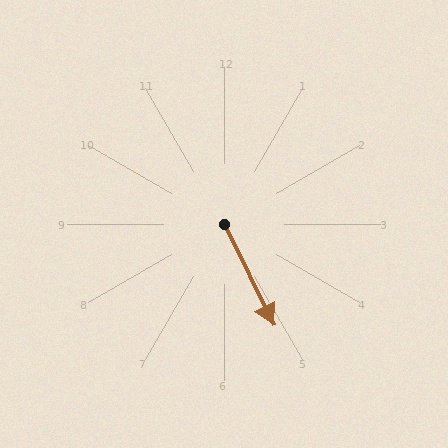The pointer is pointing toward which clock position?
Roughly 5 o'clock.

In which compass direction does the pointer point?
Southeast.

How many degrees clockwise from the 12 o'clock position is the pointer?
Approximately 154 degrees.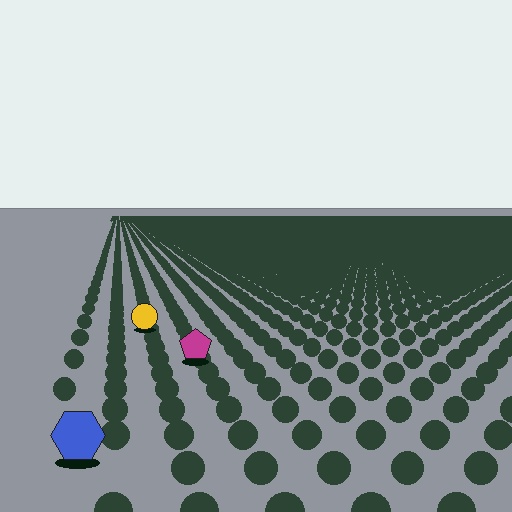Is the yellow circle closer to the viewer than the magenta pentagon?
No. The magenta pentagon is closer — you can tell from the texture gradient: the ground texture is coarser near it.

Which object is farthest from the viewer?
The yellow circle is farthest from the viewer. It appears smaller and the ground texture around it is denser.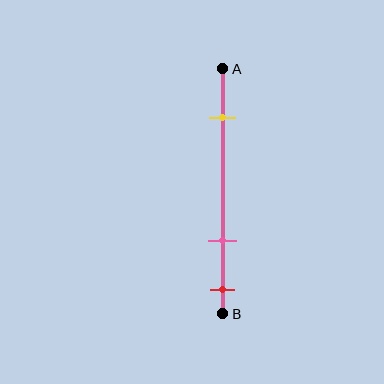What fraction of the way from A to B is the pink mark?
The pink mark is approximately 70% (0.7) of the way from A to B.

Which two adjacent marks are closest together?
The pink and red marks are the closest adjacent pair.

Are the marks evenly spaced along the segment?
No, the marks are not evenly spaced.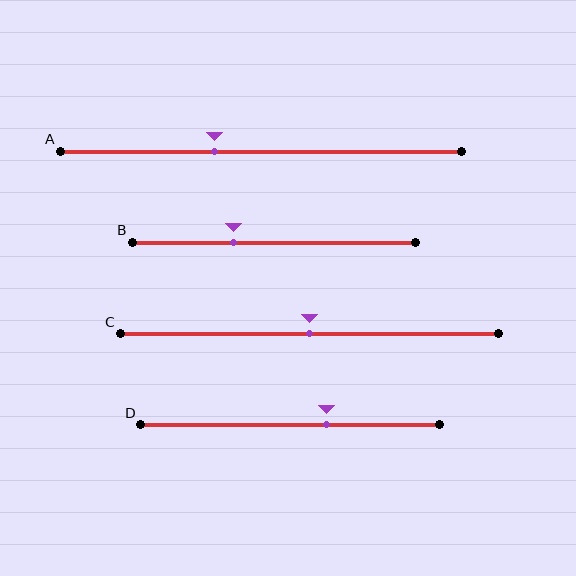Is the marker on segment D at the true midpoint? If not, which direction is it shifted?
No, the marker on segment D is shifted to the right by about 12% of the segment length.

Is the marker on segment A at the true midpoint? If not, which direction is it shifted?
No, the marker on segment A is shifted to the left by about 11% of the segment length.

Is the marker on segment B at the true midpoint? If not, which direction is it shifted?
No, the marker on segment B is shifted to the left by about 14% of the segment length.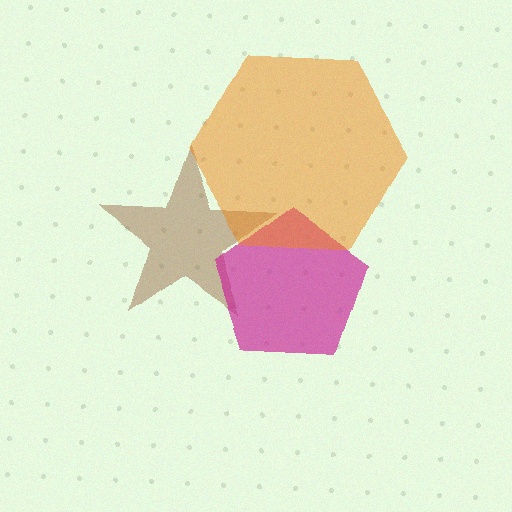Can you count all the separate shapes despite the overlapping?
Yes, there are 3 separate shapes.